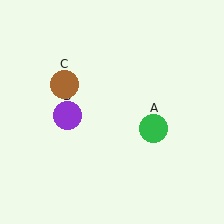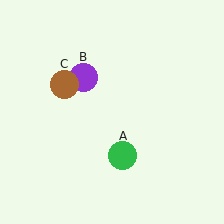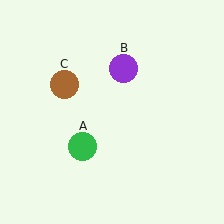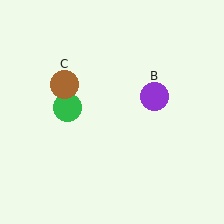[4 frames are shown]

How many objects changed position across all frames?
2 objects changed position: green circle (object A), purple circle (object B).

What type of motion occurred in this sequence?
The green circle (object A), purple circle (object B) rotated clockwise around the center of the scene.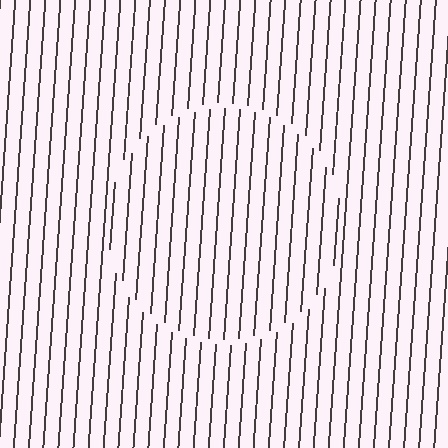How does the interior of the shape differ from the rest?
The interior of the shape contains the same grating, shifted by half a period — the contour is defined by the phase discontinuity where line-ends from the inner and outer gratings abut.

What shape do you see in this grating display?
An illusory circle. The interior of the shape contains the same grating, shifted by half a period — the contour is defined by the phase discontinuity where line-ends from the inner and outer gratings abut.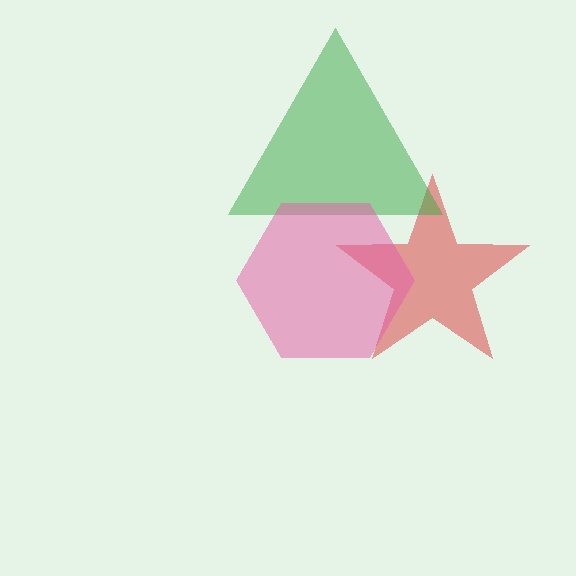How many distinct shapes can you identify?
There are 3 distinct shapes: a red star, a green triangle, a pink hexagon.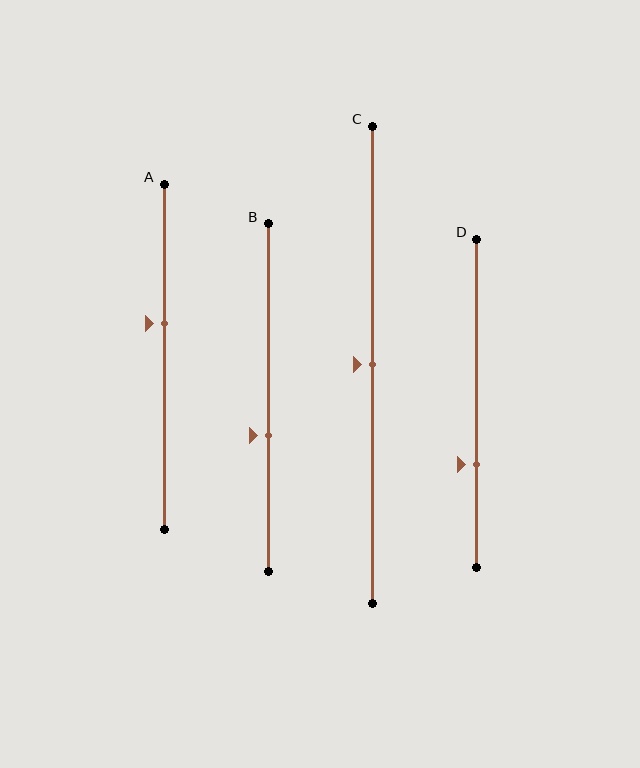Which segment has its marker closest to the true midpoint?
Segment C has its marker closest to the true midpoint.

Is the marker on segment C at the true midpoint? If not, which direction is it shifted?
Yes, the marker on segment C is at the true midpoint.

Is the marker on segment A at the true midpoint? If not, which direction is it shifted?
No, the marker on segment A is shifted upward by about 10% of the segment length.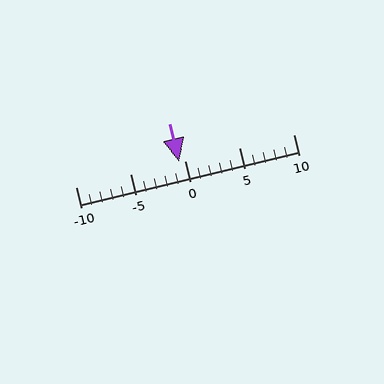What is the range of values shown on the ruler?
The ruler shows values from -10 to 10.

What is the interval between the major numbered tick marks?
The major tick marks are spaced 5 units apart.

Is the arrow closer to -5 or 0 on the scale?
The arrow is closer to 0.